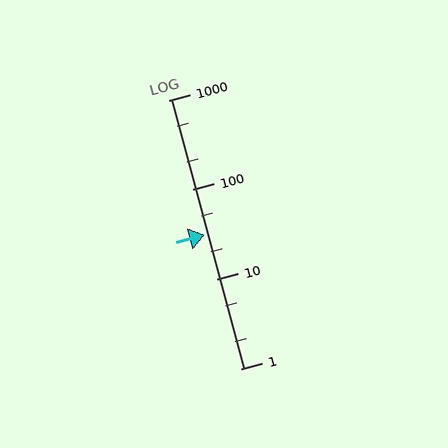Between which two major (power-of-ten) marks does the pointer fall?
The pointer is between 10 and 100.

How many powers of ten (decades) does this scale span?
The scale spans 3 decades, from 1 to 1000.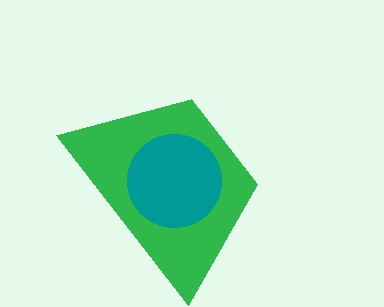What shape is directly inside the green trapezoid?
The teal circle.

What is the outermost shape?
The green trapezoid.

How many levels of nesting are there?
2.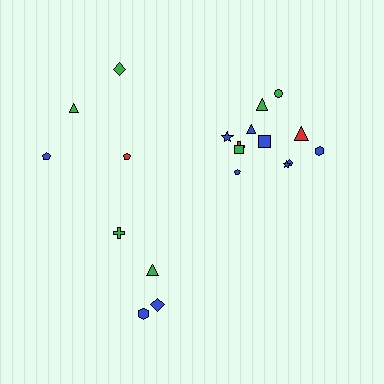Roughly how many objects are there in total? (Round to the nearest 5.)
Roughly 20 objects in total.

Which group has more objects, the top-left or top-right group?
The top-right group.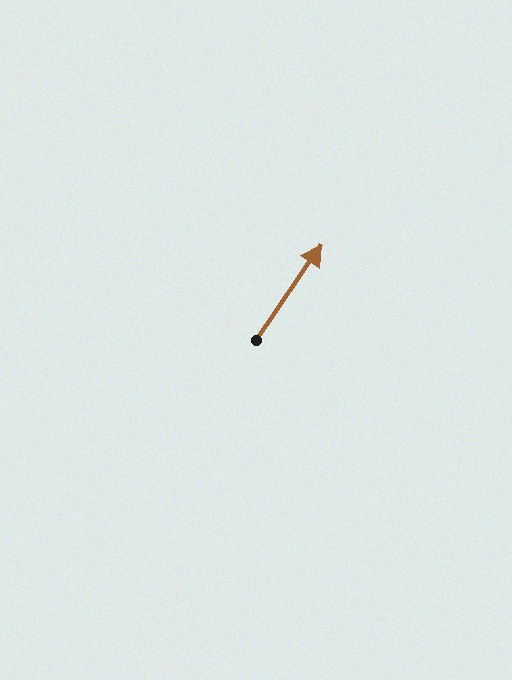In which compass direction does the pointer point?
Northeast.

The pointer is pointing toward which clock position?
Roughly 1 o'clock.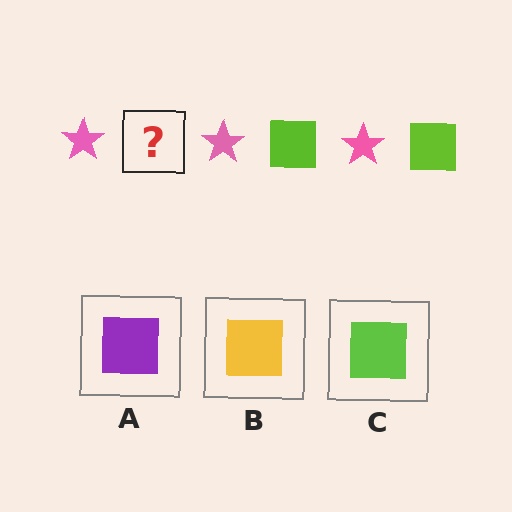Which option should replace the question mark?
Option C.